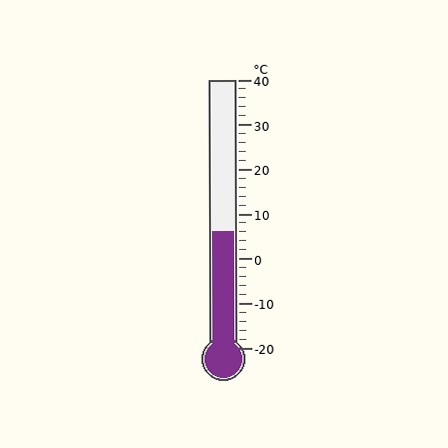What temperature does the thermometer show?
The thermometer shows approximately 6°C.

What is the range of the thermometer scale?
The thermometer scale ranges from -20°C to 40°C.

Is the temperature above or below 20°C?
The temperature is below 20°C.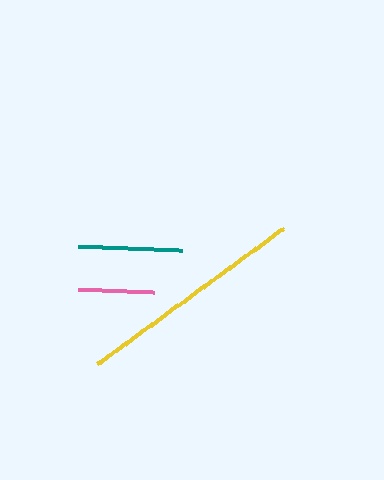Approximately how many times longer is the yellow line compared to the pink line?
The yellow line is approximately 3.0 times the length of the pink line.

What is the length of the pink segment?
The pink segment is approximately 76 pixels long.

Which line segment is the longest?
The yellow line is the longest at approximately 230 pixels.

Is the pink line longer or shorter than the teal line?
The teal line is longer than the pink line.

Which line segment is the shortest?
The pink line is the shortest at approximately 76 pixels.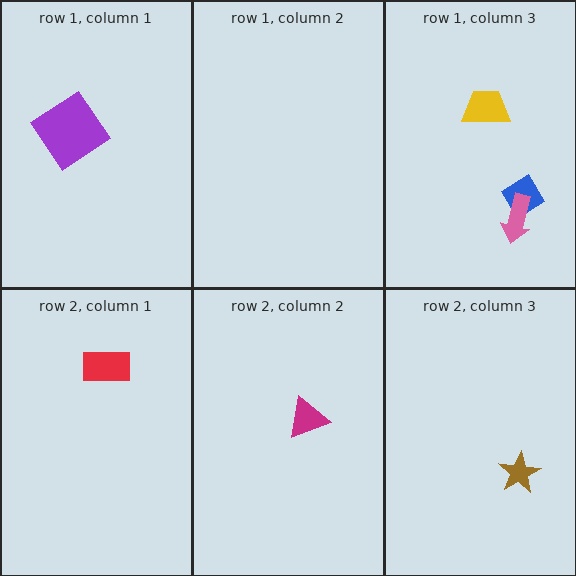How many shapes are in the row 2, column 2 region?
1.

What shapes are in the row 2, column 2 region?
The magenta triangle.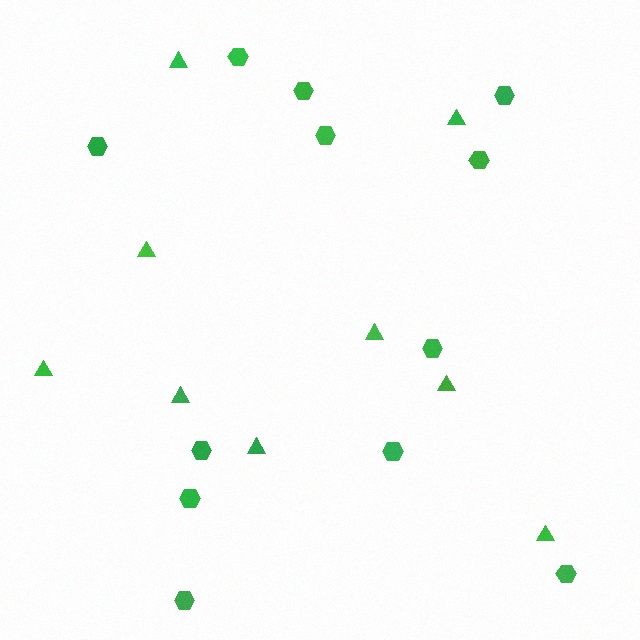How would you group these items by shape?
There are 2 groups: one group of triangles (9) and one group of hexagons (12).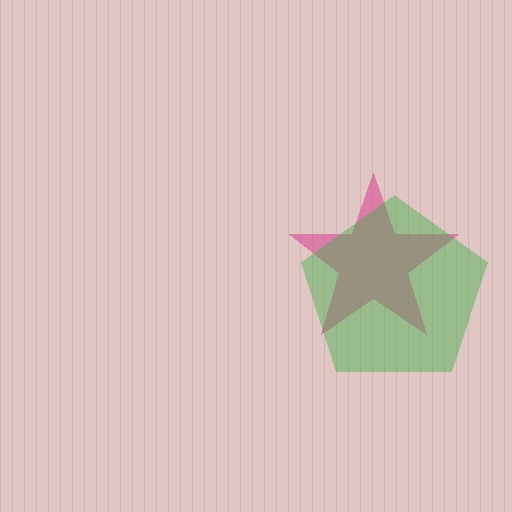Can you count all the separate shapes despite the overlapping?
Yes, there are 2 separate shapes.